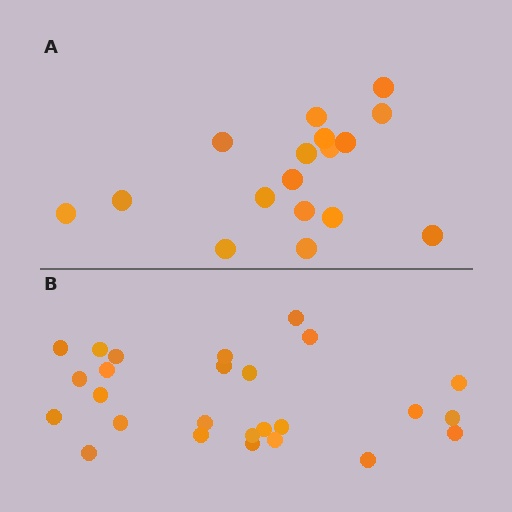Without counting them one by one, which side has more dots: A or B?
Region B (the bottom region) has more dots.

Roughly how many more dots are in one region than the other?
Region B has roughly 8 or so more dots than region A.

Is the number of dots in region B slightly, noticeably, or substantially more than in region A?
Region B has substantially more. The ratio is roughly 1.5 to 1.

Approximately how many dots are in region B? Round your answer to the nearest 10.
About 30 dots. (The exact count is 26, which rounds to 30.)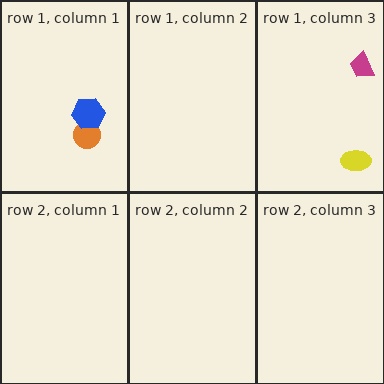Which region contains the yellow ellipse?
The row 1, column 3 region.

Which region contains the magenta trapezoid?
The row 1, column 3 region.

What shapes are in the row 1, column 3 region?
The magenta trapezoid, the yellow ellipse.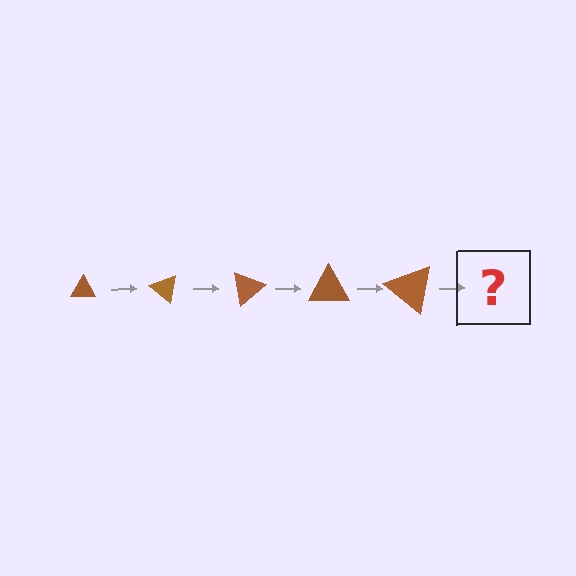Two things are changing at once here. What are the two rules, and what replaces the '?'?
The two rules are that the triangle grows larger each step and it rotates 40 degrees each step. The '?' should be a triangle, larger than the previous one and rotated 200 degrees from the start.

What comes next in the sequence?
The next element should be a triangle, larger than the previous one and rotated 200 degrees from the start.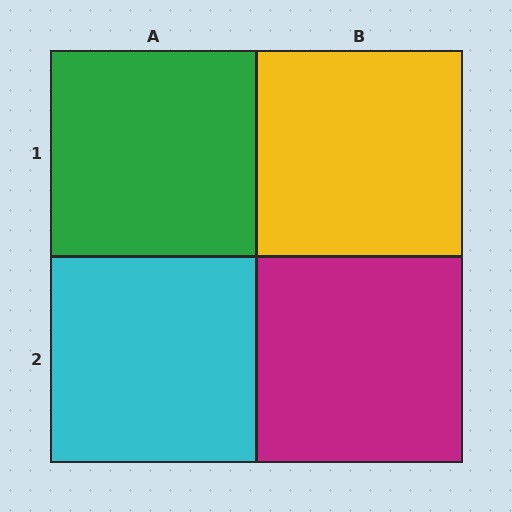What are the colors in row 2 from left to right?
Cyan, magenta.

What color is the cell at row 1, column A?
Green.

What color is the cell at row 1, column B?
Yellow.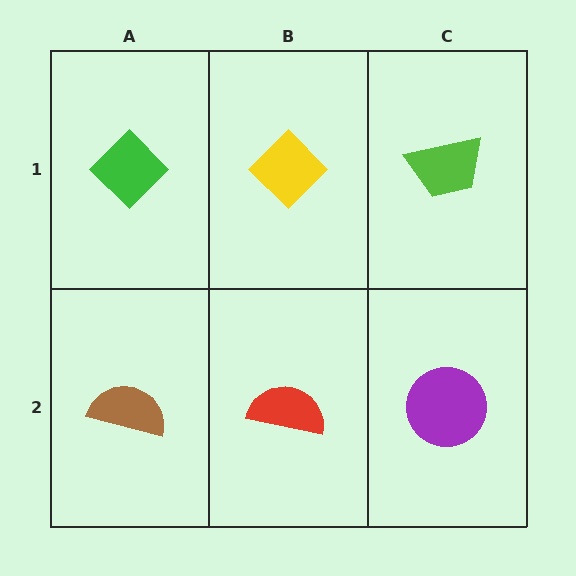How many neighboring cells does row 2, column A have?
2.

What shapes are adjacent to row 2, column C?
A lime trapezoid (row 1, column C), a red semicircle (row 2, column B).